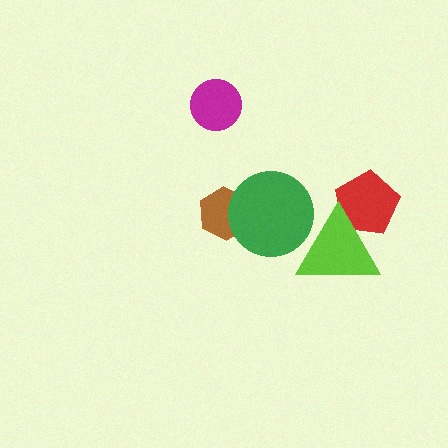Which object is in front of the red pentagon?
The lime triangle is in front of the red pentagon.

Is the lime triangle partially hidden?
No, no other shape covers it.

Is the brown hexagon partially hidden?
Yes, it is partially covered by another shape.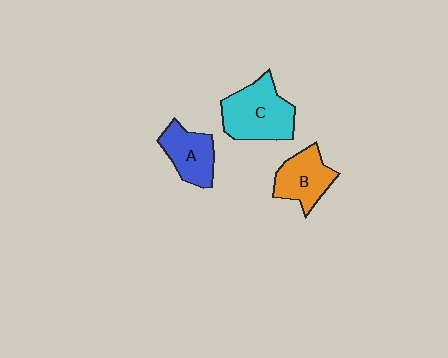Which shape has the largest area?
Shape C (cyan).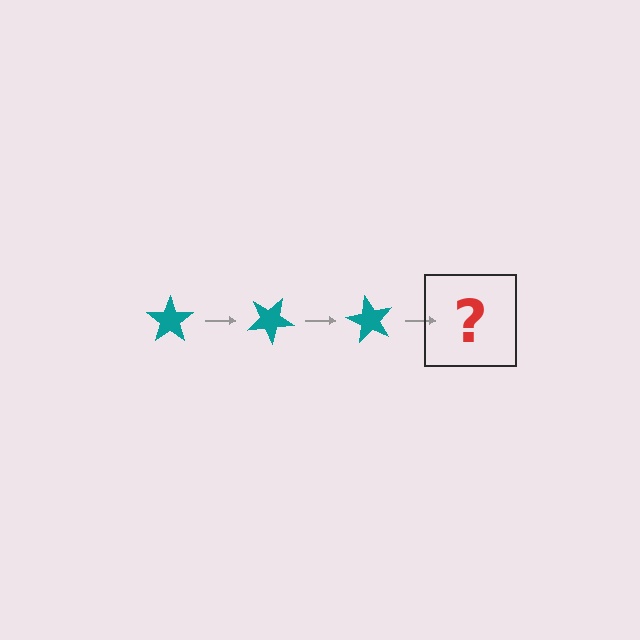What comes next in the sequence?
The next element should be a teal star rotated 90 degrees.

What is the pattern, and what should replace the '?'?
The pattern is that the star rotates 30 degrees each step. The '?' should be a teal star rotated 90 degrees.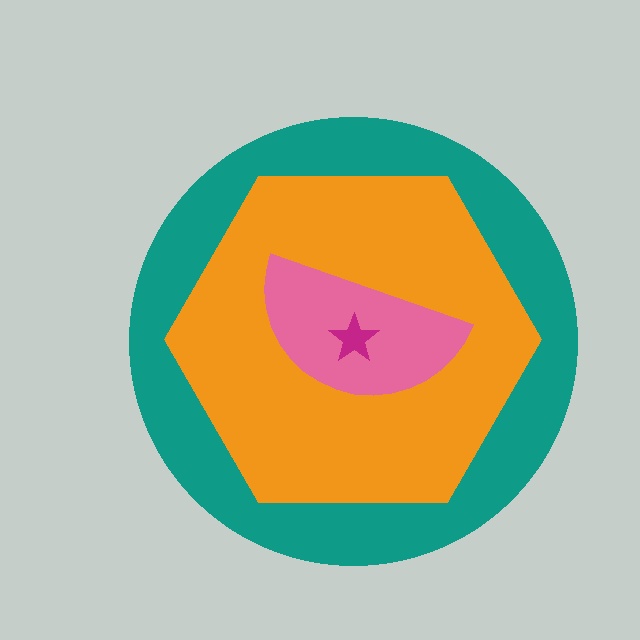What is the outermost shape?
The teal circle.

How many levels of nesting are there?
4.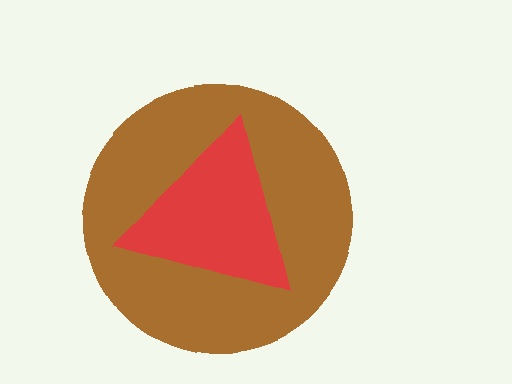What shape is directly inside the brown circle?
The red triangle.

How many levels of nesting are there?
2.